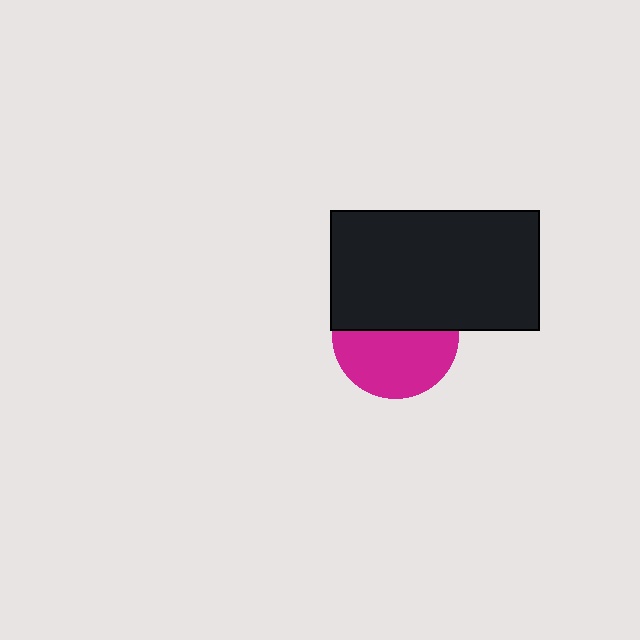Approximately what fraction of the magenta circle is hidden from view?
Roughly 46% of the magenta circle is hidden behind the black rectangle.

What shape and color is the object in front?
The object in front is a black rectangle.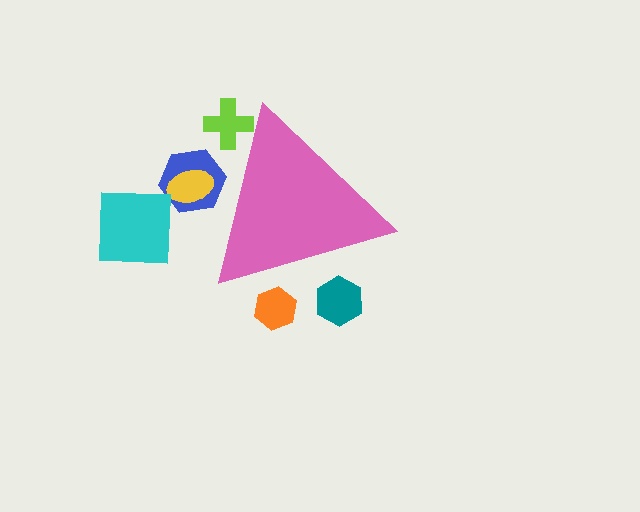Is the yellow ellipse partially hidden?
Yes, the yellow ellipse is partially hidden behind the pink triangle.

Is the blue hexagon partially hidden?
Yes, the blue hexagon is partially hidden behind the pink triangle.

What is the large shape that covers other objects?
A pink triangle.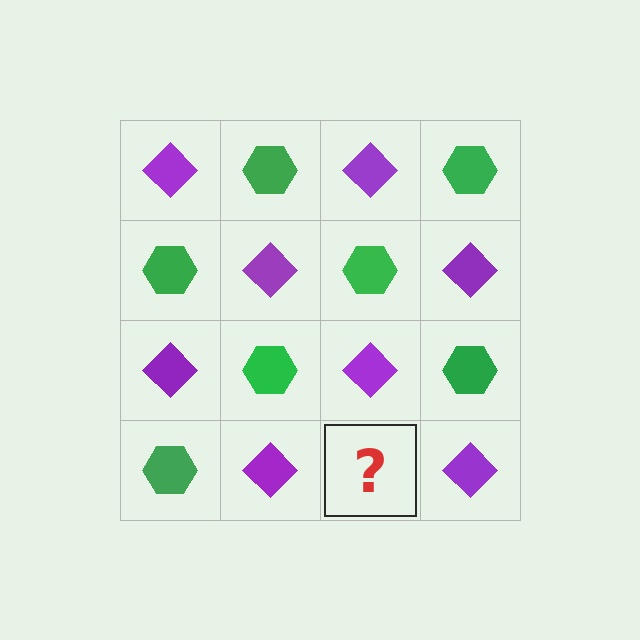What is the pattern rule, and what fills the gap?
The rule is that it alternates purple diamond and green hexagon in a checkerboard pattern. The gap should be filled with a green hexagon.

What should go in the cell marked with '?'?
The missing cell should contain a green hexagon.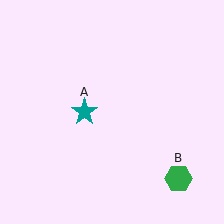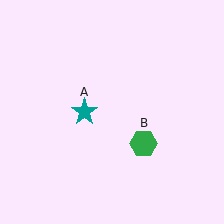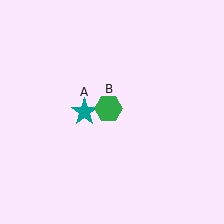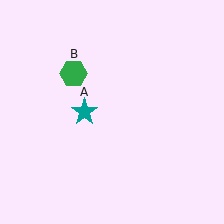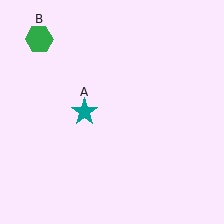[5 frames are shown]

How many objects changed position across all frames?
1 object changed position: green hexagon (object B).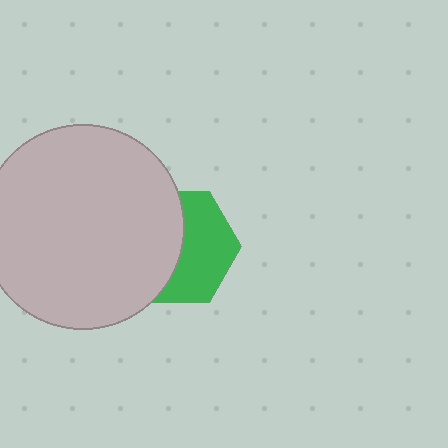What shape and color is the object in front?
The object in front is a light gray circle.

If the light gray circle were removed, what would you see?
You would see the complete green hexagon.